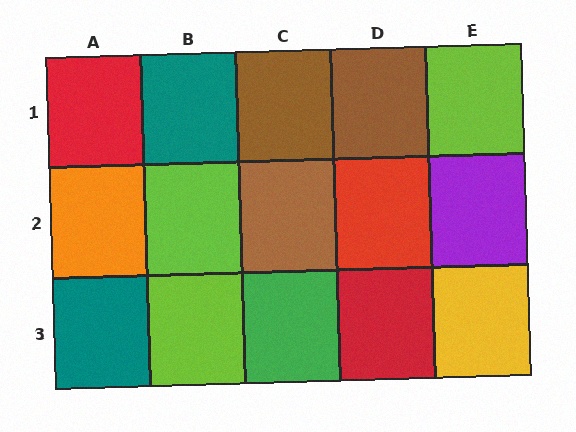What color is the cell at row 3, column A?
Teal.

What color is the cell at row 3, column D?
Red.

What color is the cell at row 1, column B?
Teal.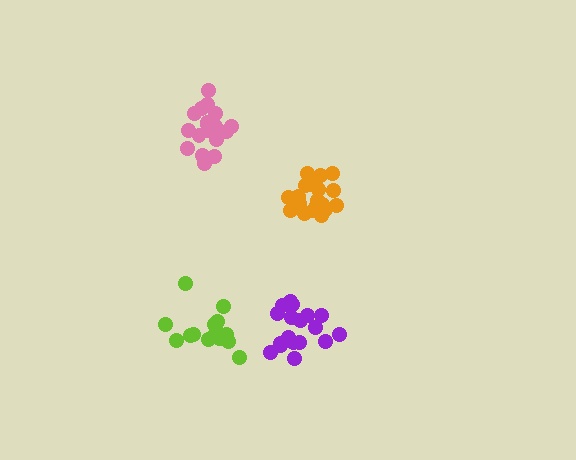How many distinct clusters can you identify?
There are 4 distinct clusters.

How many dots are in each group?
Group 1: 18 dots, Group 2: 20 dots, Group 3: 20 dots, Group 4: 15 dots (73 total).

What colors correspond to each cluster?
The clusters are colored: purple, pink, orange, lime.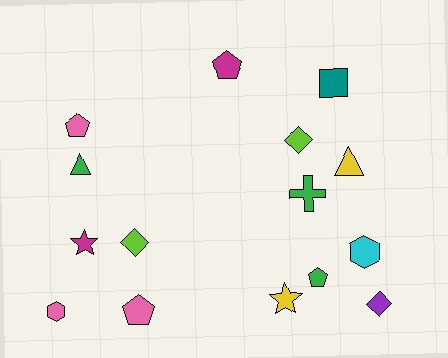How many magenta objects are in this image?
There are 2 magenta objects.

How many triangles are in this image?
There are 2 triangles.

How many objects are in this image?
There are 15 objects.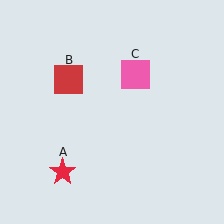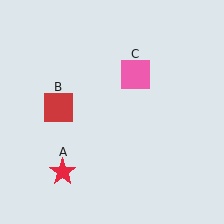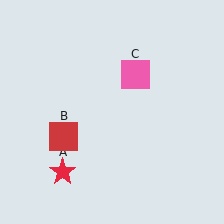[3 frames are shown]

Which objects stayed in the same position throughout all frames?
Red star (object A) and pink square (object C) remained stationary.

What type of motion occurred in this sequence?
The red square (object B) rotated counterclockwise around the center of the scene.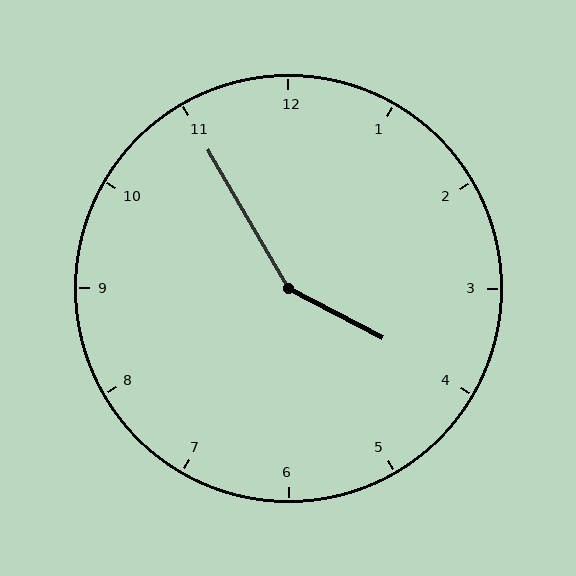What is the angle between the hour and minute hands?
Approximately 148 degrees.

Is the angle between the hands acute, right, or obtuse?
It is obtuse.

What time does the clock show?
3:55.